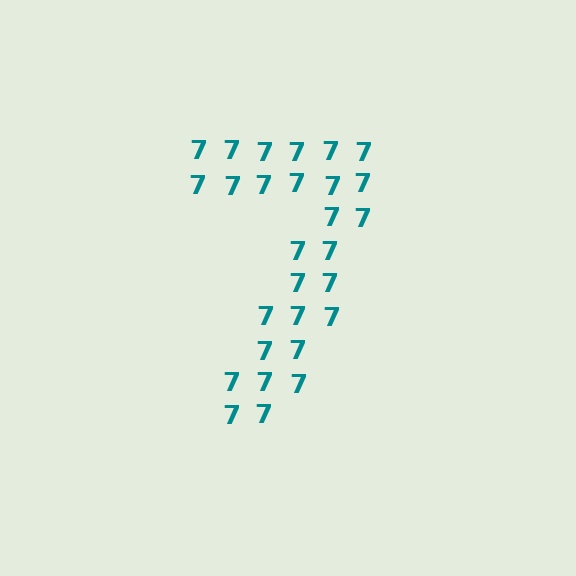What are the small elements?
The small elements are digit 7's.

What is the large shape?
The large shape is the digit 7.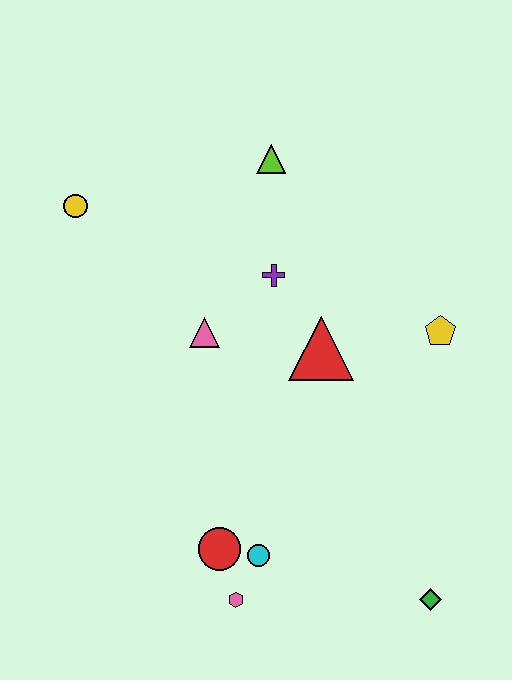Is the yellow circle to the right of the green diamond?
No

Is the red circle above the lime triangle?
No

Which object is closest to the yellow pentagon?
The red triangle is closest to the yellow pentagon.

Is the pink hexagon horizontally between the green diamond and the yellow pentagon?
No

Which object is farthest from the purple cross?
The green diamond is farthest from the purple cross.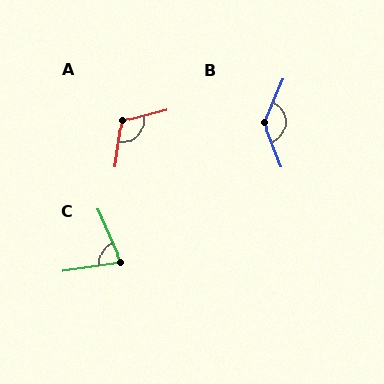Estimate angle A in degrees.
Approximately 113 degrees.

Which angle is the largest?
B, at approximately 136 degrees.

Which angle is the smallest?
C, at approximately 75 degrees.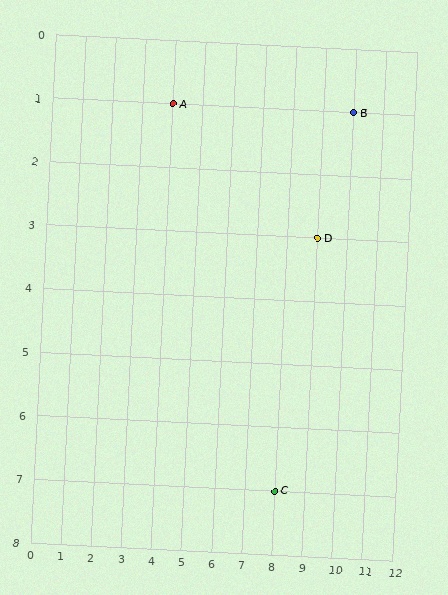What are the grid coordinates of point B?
Point B is at grid coordinates (10, 1).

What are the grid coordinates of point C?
Point C is at grid coordinates (8, 7).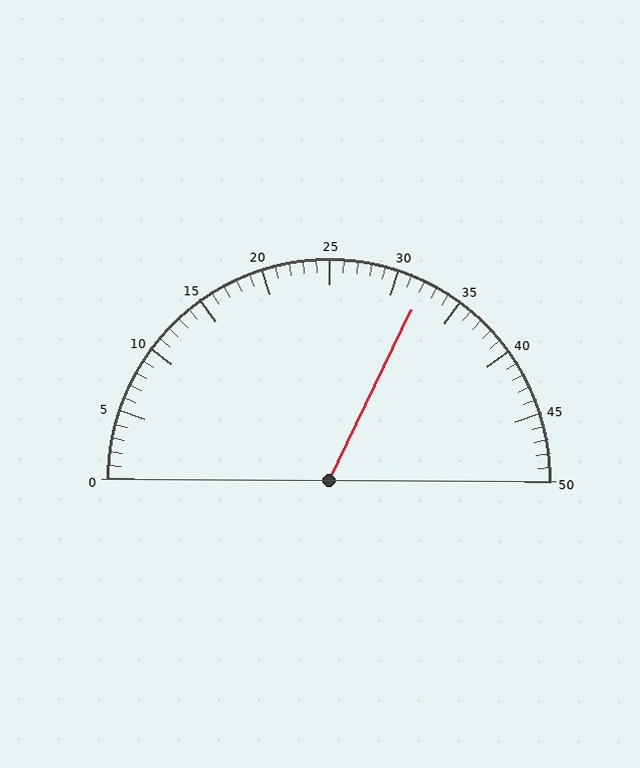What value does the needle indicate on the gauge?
The needle indicates approximately 32.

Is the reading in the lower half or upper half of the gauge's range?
The reading is in the upper half of the range (0 to 50).